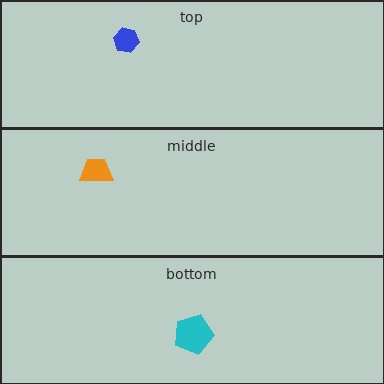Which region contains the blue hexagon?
The top region.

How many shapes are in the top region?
1.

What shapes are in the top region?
The blue hexagon.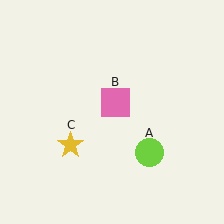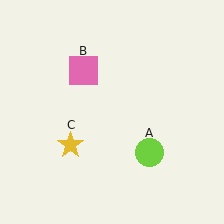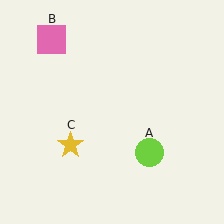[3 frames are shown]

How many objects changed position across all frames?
1 object changed position: pink square (object B).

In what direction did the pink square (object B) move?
The pink square (object B) moved up and to the left.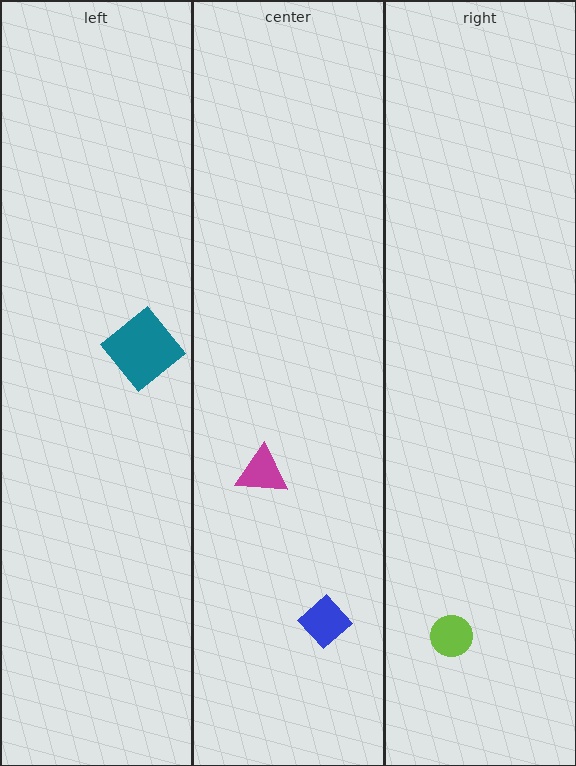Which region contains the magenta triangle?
The center region.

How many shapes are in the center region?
2.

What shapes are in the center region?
The blue diamond, the magenta triangle.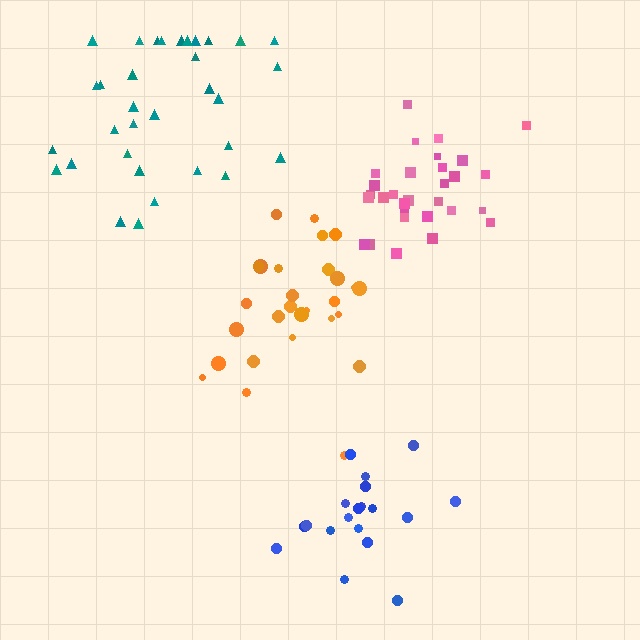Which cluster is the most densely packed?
Blue.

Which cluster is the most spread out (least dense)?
Teal.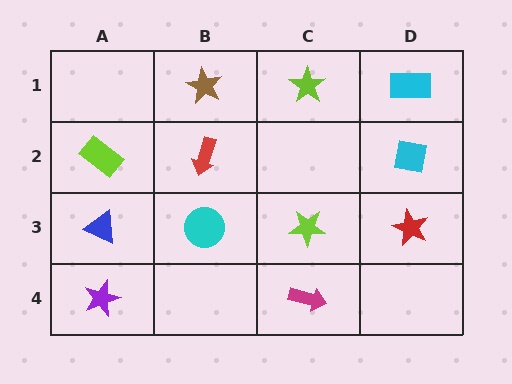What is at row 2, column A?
A lime rectangle.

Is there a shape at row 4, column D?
No, that cell is empty.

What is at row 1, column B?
A brown star.